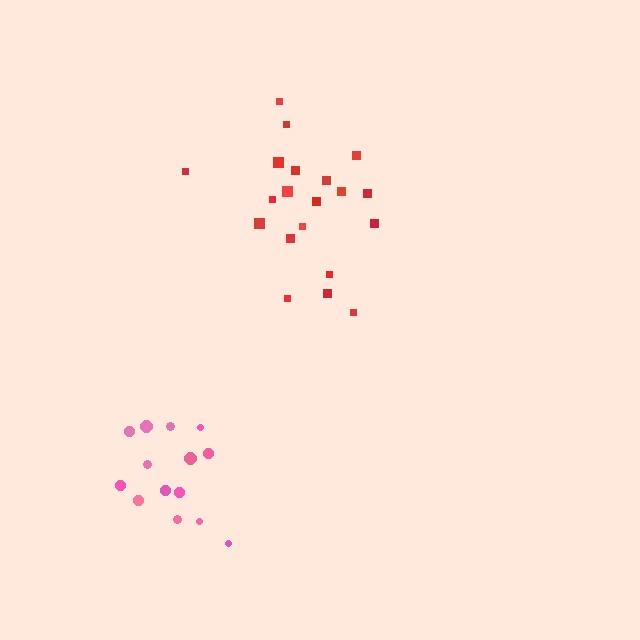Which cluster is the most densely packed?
Pink.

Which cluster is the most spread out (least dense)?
Red.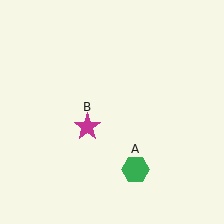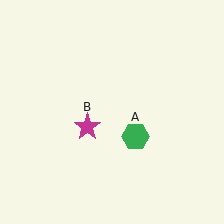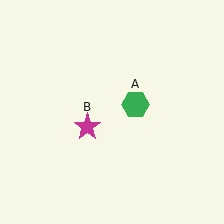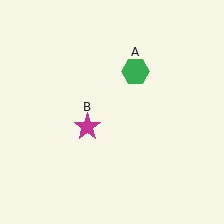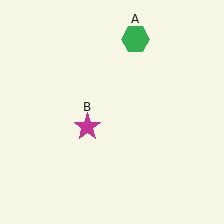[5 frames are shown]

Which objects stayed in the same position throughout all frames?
Magenta star (object B) remained stationary.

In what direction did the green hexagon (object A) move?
The green hexagon (object A) moved up.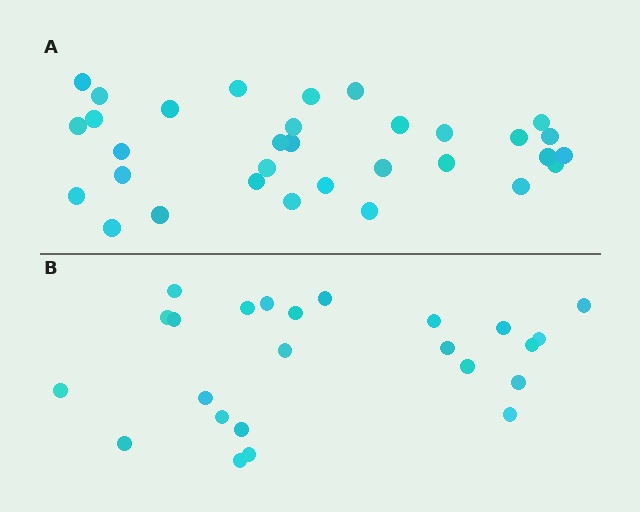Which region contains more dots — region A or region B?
Region A (the top region) has more dots.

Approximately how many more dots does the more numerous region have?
Region A has roughly 8 or so more dots than region B.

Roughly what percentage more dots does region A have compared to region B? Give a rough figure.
About 35% more.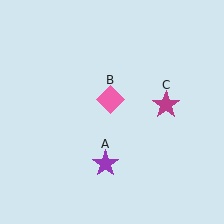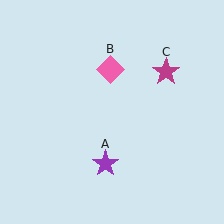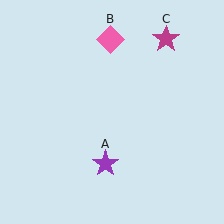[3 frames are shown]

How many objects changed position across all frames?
2 objects changed position: pink diamond (object B), magenta star (object C).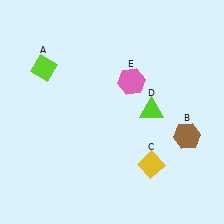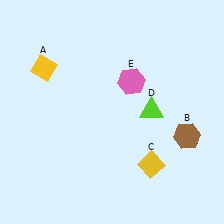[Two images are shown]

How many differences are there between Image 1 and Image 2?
There is 1 difference between the two images.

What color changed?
The diamond (A) changed from lime in Image 1 to yellow in Image 2.